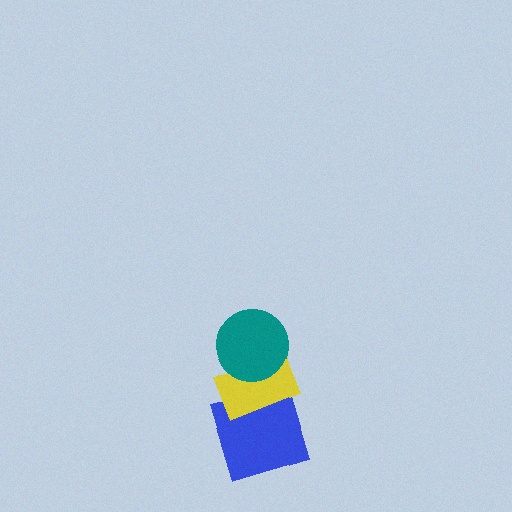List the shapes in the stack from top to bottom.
From top to bottom: the teal circle, the yellow rectangle, the blue square.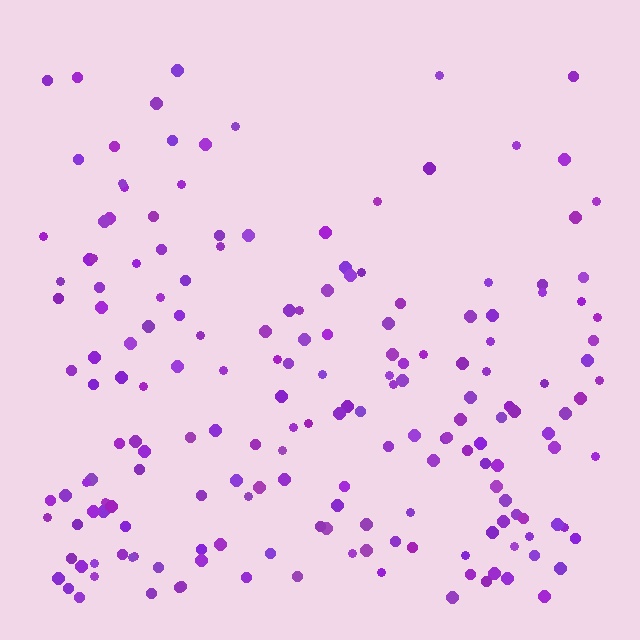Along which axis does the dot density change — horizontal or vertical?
Vertical.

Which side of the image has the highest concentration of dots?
The bottom.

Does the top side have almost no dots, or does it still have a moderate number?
Still a moderate number, just noticeably fewer than the bottom.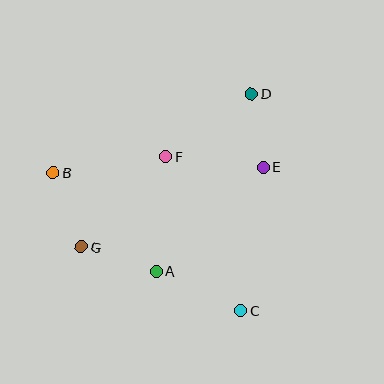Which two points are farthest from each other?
Points B and C are farthest from each other.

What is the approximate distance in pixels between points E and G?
The distance between E and G is approximately 199 pixels.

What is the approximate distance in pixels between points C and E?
The distance between C and E is approximately 145 pixels.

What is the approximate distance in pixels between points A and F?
The distance between A and F is approximately 115 pixels.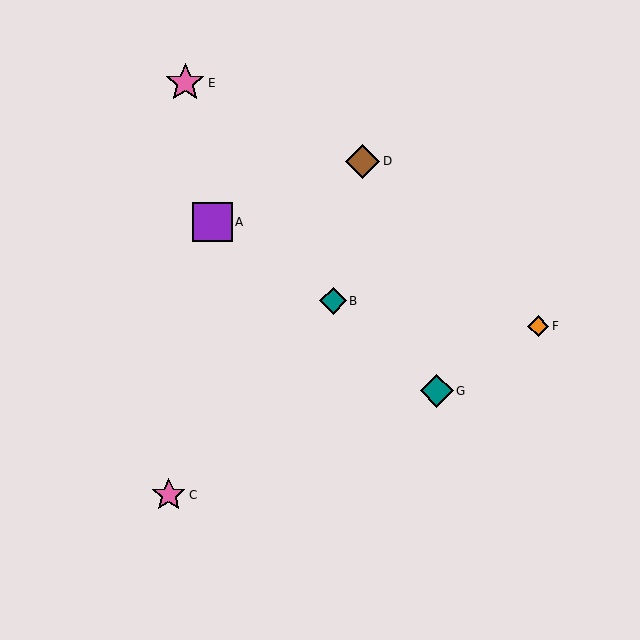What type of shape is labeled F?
Shape F is an orange diamond.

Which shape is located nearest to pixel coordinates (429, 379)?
The teal diamond (labeled G) at (437, 391) is nearest to that location.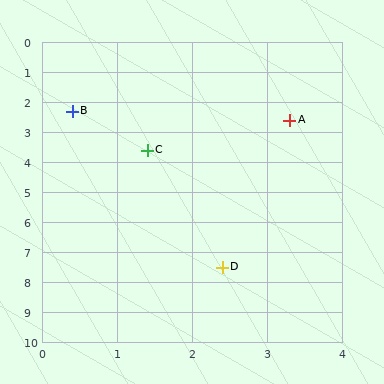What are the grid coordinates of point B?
Point B is at approximately (0.4, 2.3).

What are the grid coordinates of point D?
Point D is at approximately (2.4, 7.5).